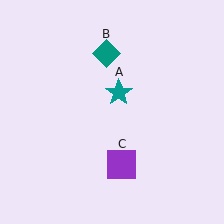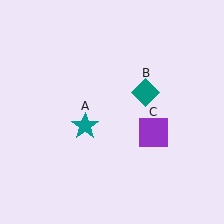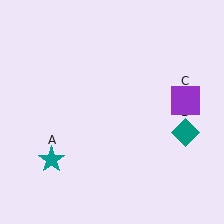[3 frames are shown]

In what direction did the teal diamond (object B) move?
The teal diamond (object B) moved down and to the right.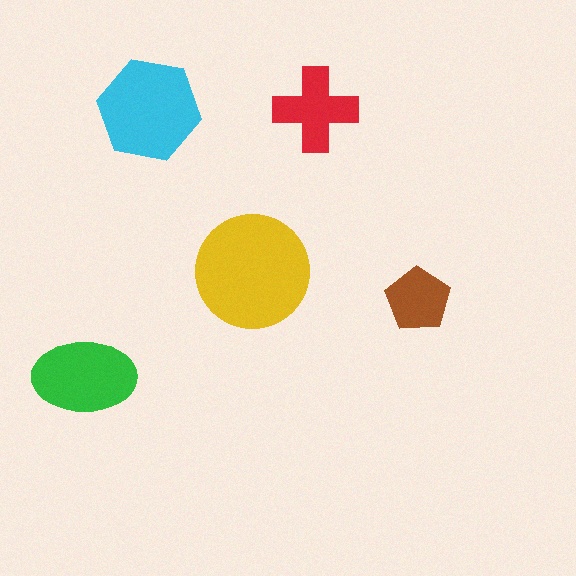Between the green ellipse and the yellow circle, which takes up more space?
The yellow circle.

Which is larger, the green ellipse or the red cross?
The green ellipse.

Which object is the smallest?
The brown pentagon.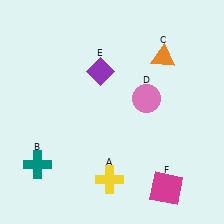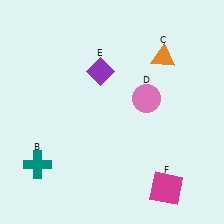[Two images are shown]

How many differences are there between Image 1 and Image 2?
There is 1 difference between the two images.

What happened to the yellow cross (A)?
The yellow cross (A) was removed in Image 2. It was in the bottom-left area of Image 1.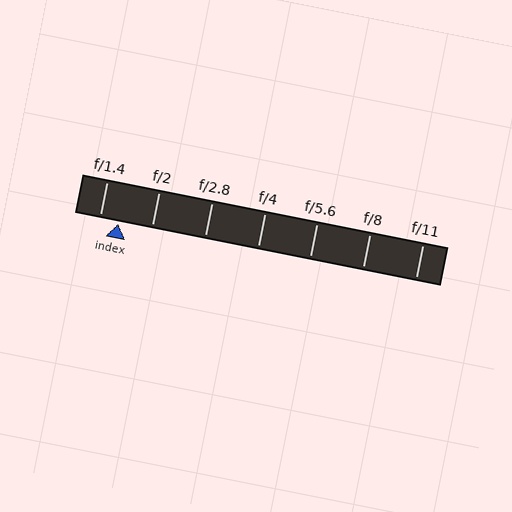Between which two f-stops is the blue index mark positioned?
The index mark is between f/1.4 and f/2.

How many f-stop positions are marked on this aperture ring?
There are 7 f-stop positions marked.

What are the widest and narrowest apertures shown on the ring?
The widest aperture shown is f/1.4 and the narrowest is f/11.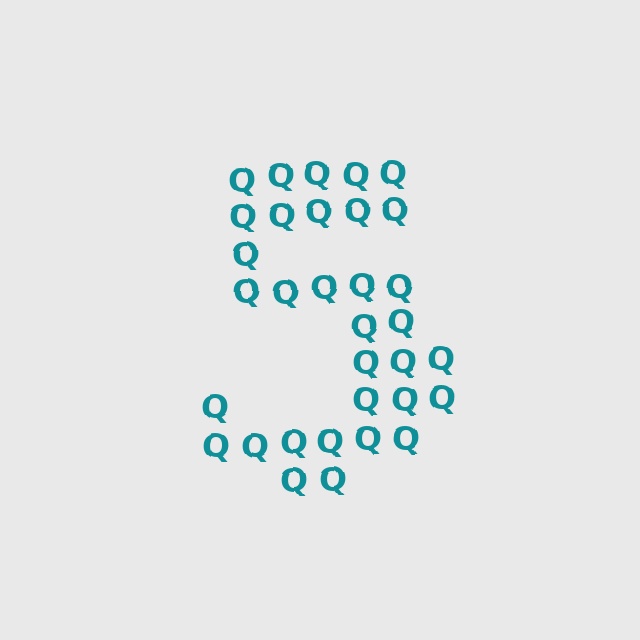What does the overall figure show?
The overall figure shows the digit 5.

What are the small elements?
The small elements are letter Q's.